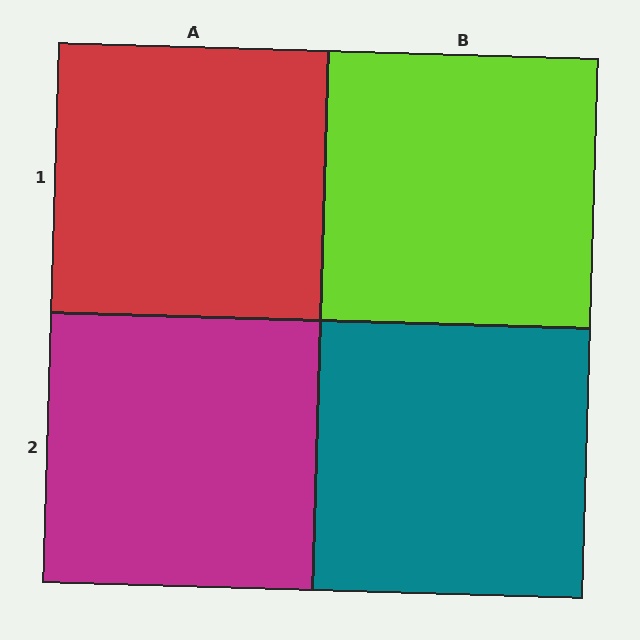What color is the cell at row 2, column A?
Magenta.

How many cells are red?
1 cell is red.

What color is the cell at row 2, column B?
Teal.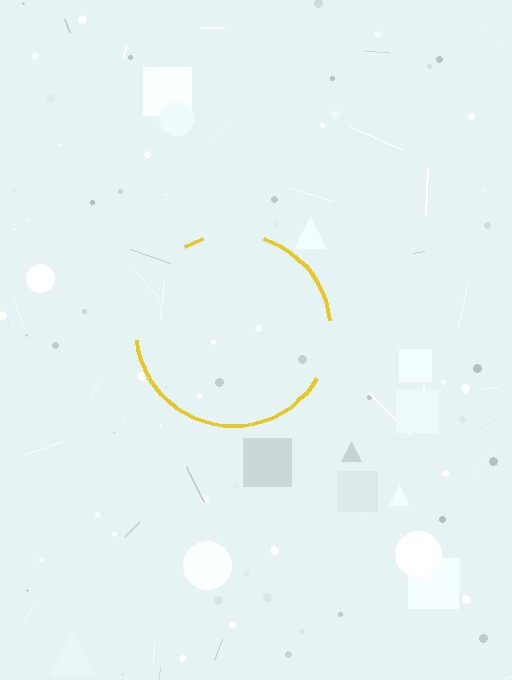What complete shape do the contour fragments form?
The contour fragments form a circle.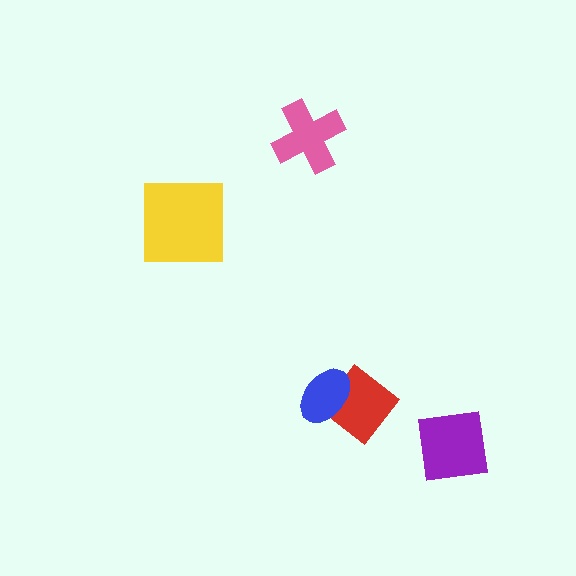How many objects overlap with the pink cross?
0 objects overlap with the pink cross.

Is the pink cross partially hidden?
No, no other shape covers it.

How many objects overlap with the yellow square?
0 objects overlap with the yellow square.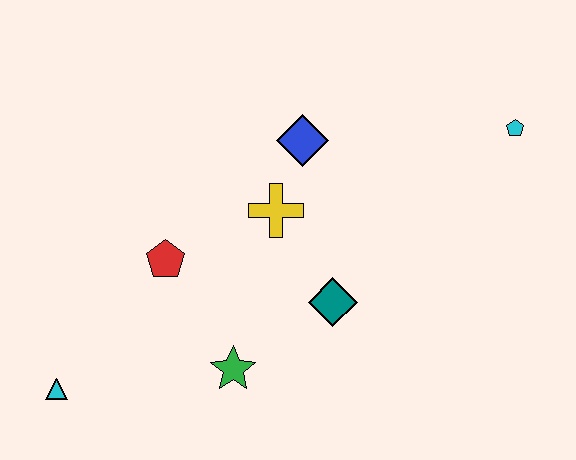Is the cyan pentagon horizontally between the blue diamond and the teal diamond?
No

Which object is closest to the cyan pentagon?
The blue diamond is closest to the cyan pentagon.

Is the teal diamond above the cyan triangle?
Yes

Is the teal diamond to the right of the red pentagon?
Yes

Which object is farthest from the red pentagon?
The cyan pentagon is farthest from the red pentagon.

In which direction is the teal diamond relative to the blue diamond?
The teal diamond is below the blue diamond.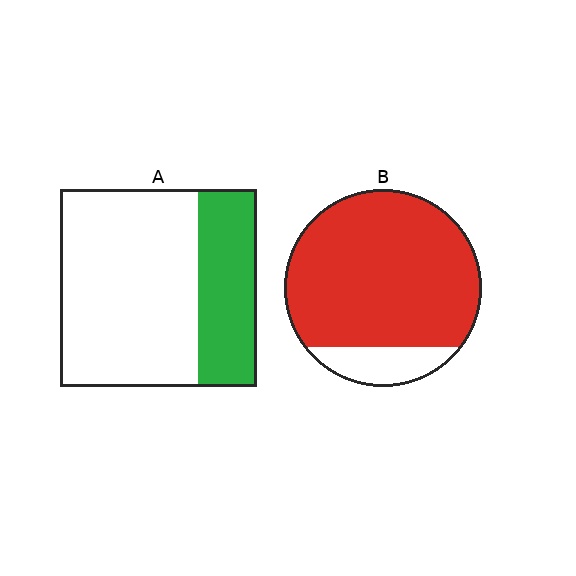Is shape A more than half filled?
No.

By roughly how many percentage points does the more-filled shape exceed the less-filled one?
By roughly 55 percentage points (B over A).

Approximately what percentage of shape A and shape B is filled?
A is approximately 30% and B is approximately 85%.